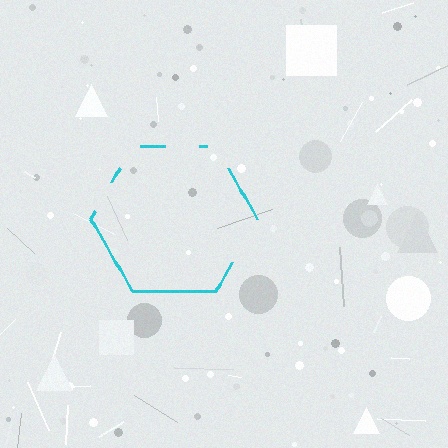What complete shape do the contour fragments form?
The contour fragments form a hexagon.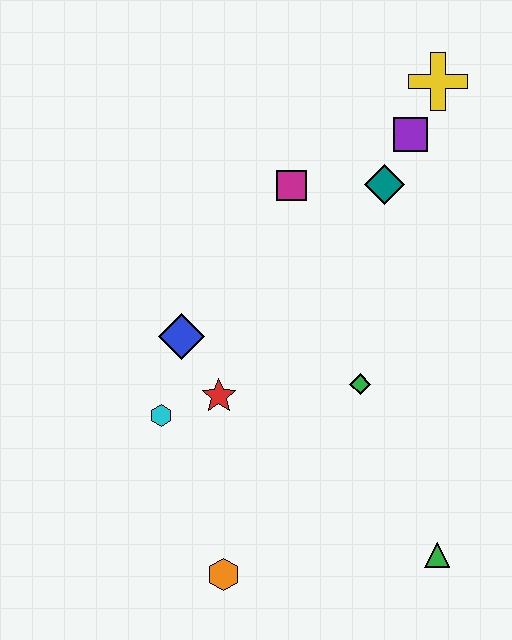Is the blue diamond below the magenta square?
Yes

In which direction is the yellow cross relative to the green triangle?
The yellow cross is above the green triangle.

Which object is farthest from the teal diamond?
The orange hexagon is farthest from the teal diamond.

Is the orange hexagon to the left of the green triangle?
Yes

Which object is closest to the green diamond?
The red star is closest to the green diamond.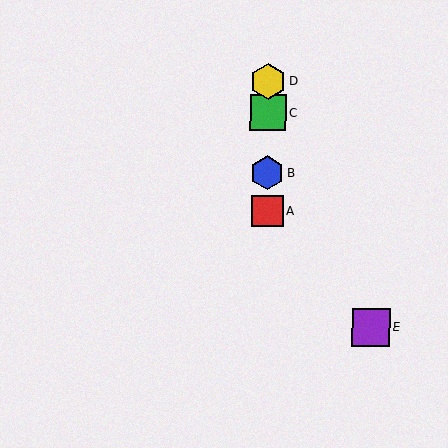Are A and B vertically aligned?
Yes, both are at x≈267.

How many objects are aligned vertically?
4 objects (A, B, C, D) are aligned vertically.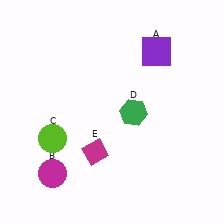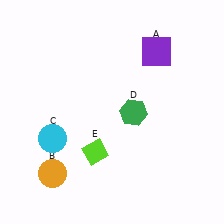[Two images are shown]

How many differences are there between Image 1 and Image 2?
There are 3 differences between the two images.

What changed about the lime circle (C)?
In Image 1, C is lime. In Image 2, it changed to cyan.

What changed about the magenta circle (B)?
In Image 1, B is magenta. In Image 2, it changed to orange.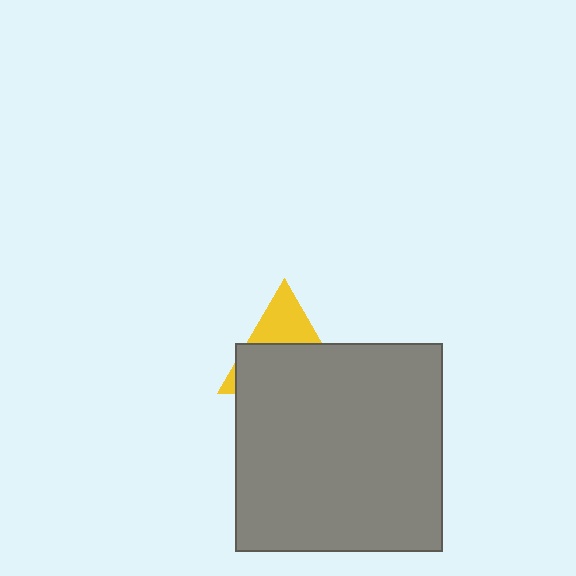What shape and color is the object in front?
The object in front is a gray square.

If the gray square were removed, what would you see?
You would see the complete yellow triangle.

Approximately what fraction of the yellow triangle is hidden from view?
Roughly 64% of the yellow triangle is hidden behind the gray square.